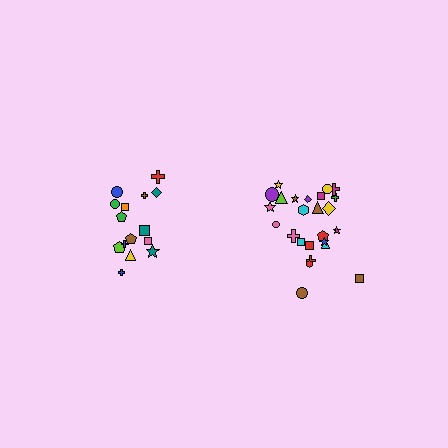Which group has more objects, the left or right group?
The right group.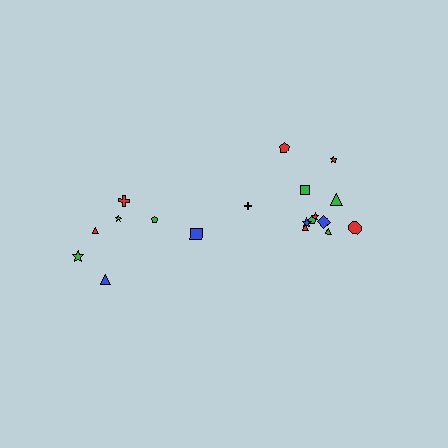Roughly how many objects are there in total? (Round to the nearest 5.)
Roughly 20 objects in total.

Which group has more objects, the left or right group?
The right group.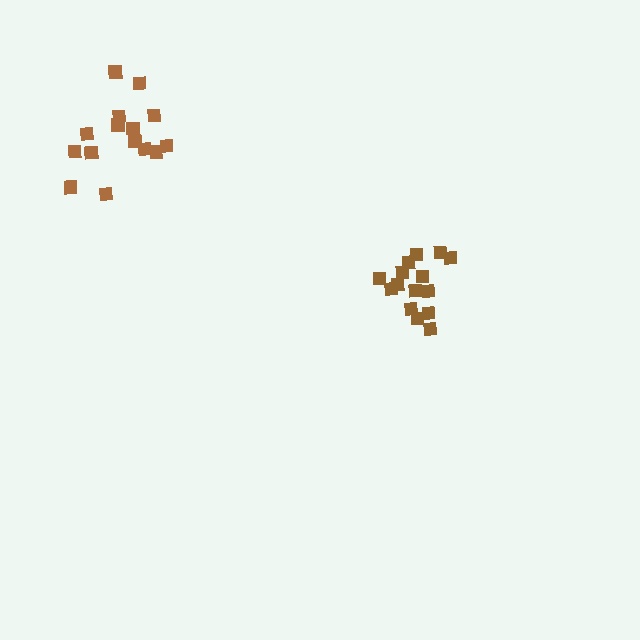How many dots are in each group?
Group 1: 15 dots, Group 2: 15 dots (30 total).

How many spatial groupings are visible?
There are 2 spatial groupings.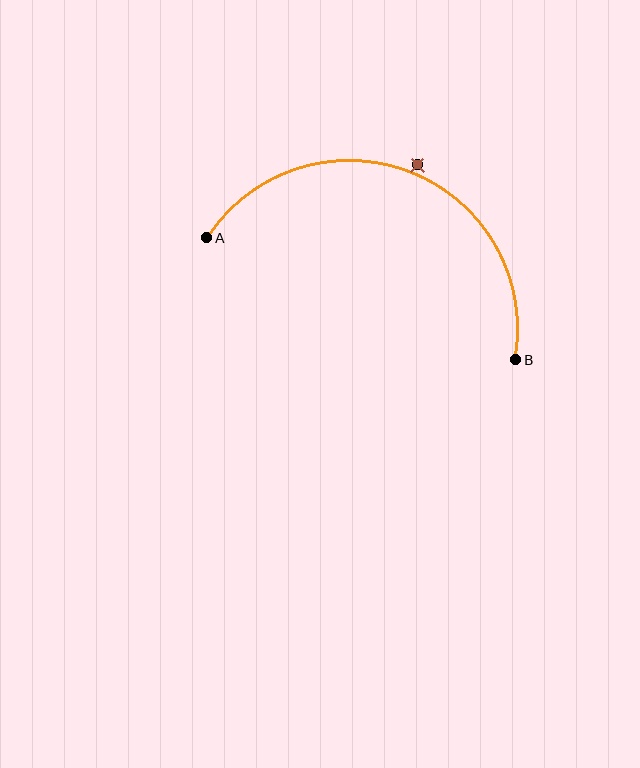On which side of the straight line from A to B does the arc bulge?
The arc bulges above the straight line connecting A and B.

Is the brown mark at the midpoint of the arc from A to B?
No — the brown mark does not lie on the arc at all. It sits slightly outside the curve.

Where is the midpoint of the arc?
The arc midpoint is the point on the curve farthest from the straight line joining A and B. It sits above that line.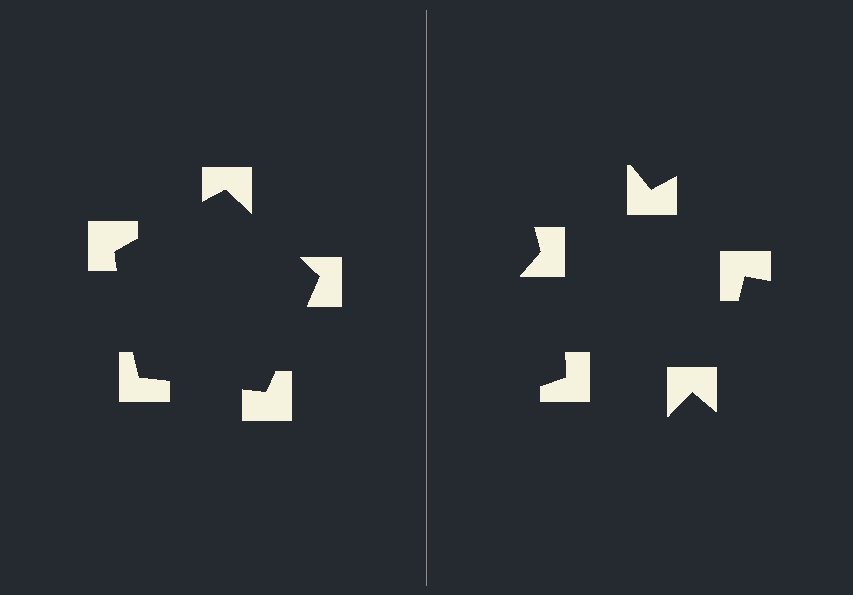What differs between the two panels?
The notched squares are positioned identically on both sides; only the wedge orientations differ. On the left they align to a pentagon; on the right they are misaligned.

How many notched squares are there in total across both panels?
10 — 5 on each side.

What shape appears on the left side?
An illusory pentagon.